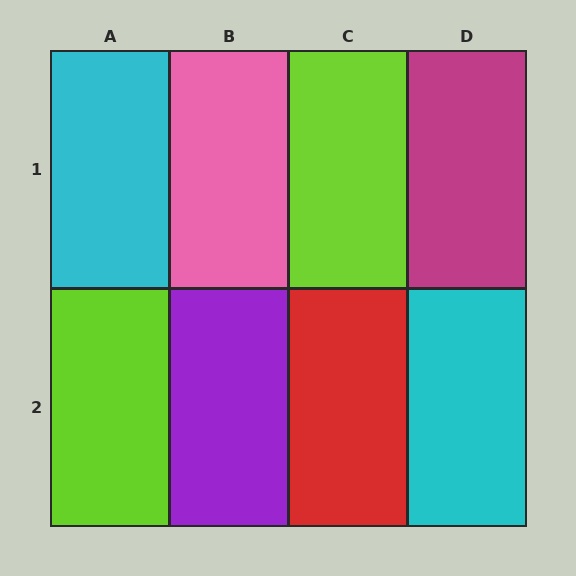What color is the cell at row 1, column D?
Magenta.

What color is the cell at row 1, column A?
Cyan.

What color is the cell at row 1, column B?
Pink.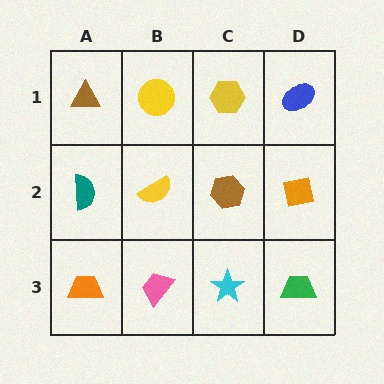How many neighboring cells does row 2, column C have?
4.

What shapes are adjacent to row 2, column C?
A yellow hexagon (row 1, column C), a cyan star (row 3, column C), a yellow semicircle (row 2, column B), an orange square (row 2, column D).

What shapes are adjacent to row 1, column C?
A brown hexagon (row 2, column C), a yellow circle (row 1, column B), a blue ellipse (row 1, column D).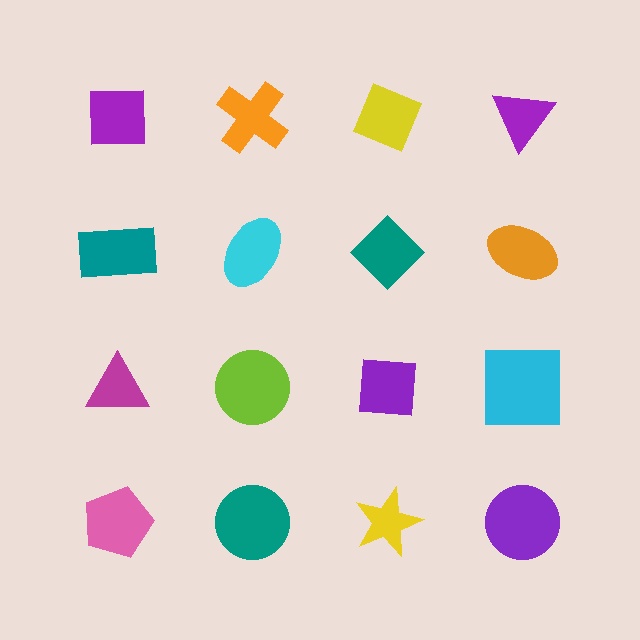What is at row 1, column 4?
A purple triangle.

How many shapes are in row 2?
4 shapes.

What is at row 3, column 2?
A lime circle.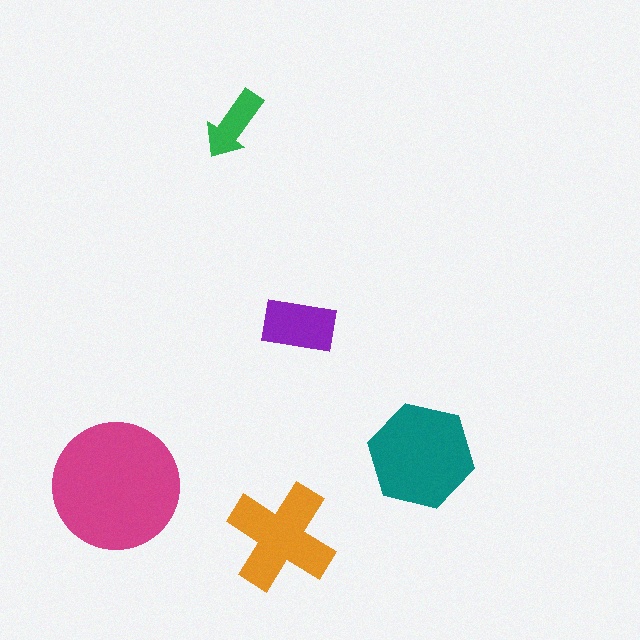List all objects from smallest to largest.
The green arrow, the purple rectangle, the orange cross, the teal hexagon, the magenta circle.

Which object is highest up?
The green arrow is topmost.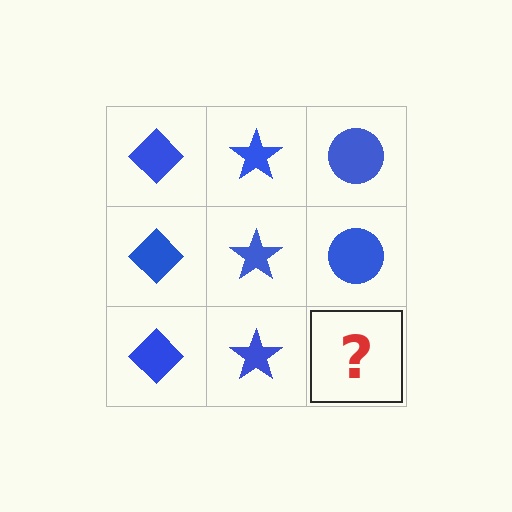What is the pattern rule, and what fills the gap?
The rule is that each column has a consistent shape. The gap should be filled with a blue circle.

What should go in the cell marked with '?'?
The missing cell should contain a blue circle.